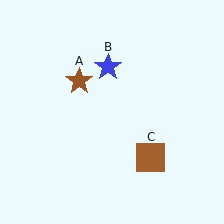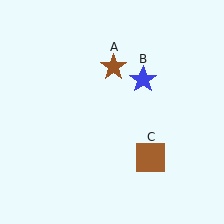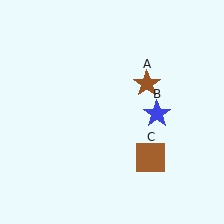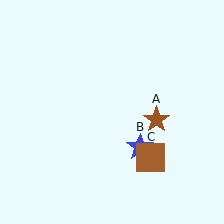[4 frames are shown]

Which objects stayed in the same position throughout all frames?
Brown square (object C) remained stationary.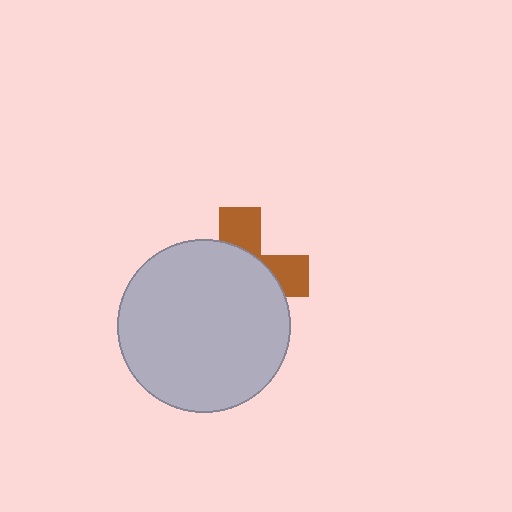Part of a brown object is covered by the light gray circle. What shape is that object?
It is a cross.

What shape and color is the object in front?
The object in front is a light gray circle.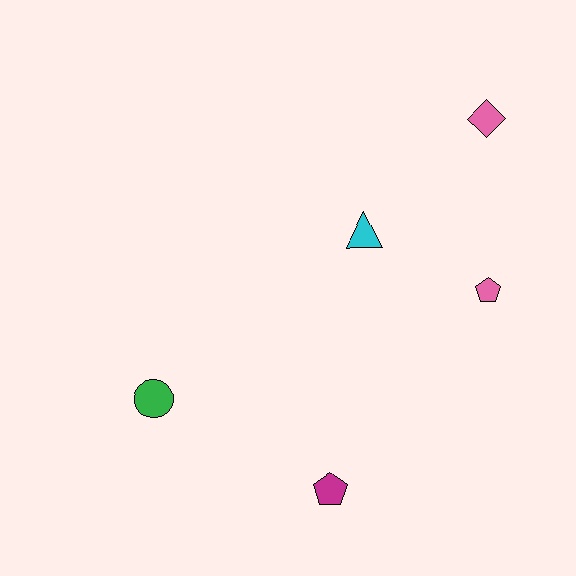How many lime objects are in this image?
There are no lime objects.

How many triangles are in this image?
There is 1 triangle.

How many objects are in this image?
There are 5 objects.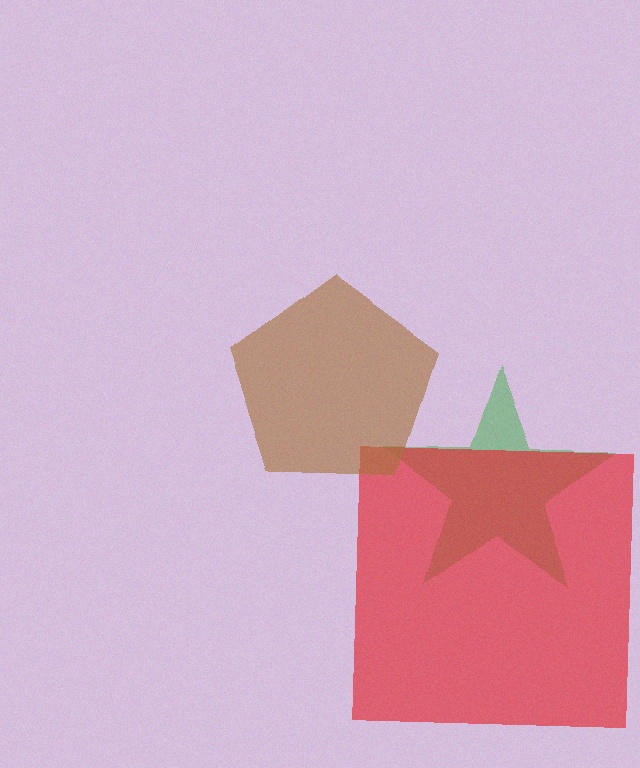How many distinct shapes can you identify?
There are 3 distinct shapes: a green star, a red square, a brown pentagon.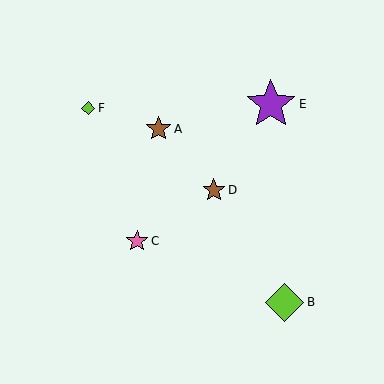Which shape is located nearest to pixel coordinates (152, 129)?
The brown star (labeled A) at (159, 129) is nearest to that location.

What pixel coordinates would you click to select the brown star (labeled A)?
Click at (159, 129) to select the brown star A.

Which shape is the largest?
The purple star (labeled E) is the largest.